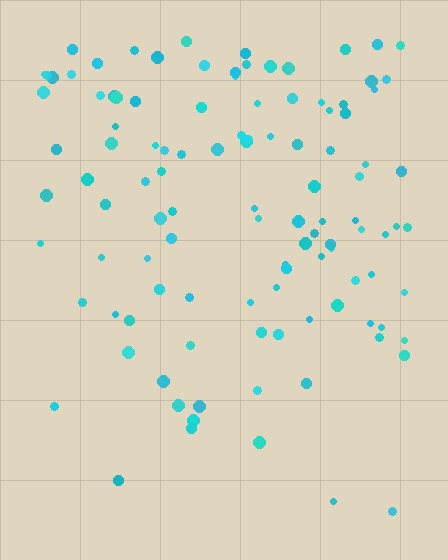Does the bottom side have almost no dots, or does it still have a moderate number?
Still a moderate number, just noticeably fewer than the top.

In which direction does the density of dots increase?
From bottom to top, with the top side densest.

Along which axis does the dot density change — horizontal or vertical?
Vertical.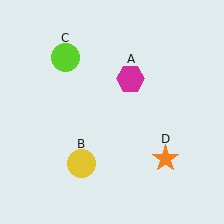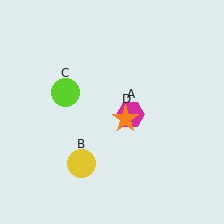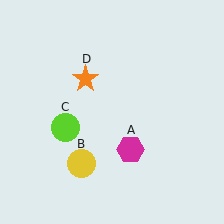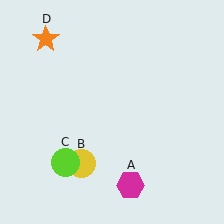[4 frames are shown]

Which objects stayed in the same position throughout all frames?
Yellow circle (object B) remained stationary.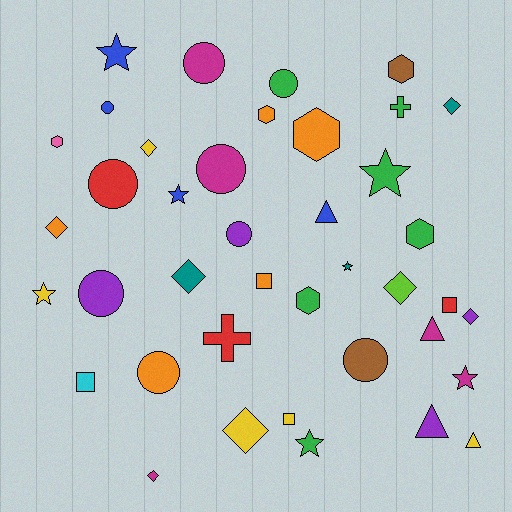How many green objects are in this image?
There are 6 green objects.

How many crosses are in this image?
There are 2 crosses.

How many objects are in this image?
There are 40 objects.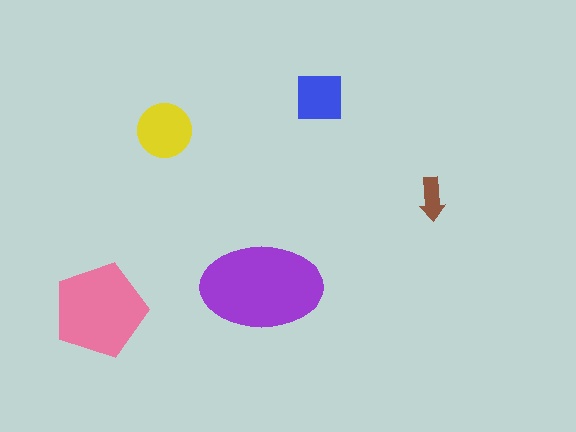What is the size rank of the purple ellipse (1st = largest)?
1st.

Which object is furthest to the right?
The brown arrow is rightmost.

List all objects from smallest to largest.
The brown arrow, the blue square, the yellow circle, the pink pentagon, the purple ellipse.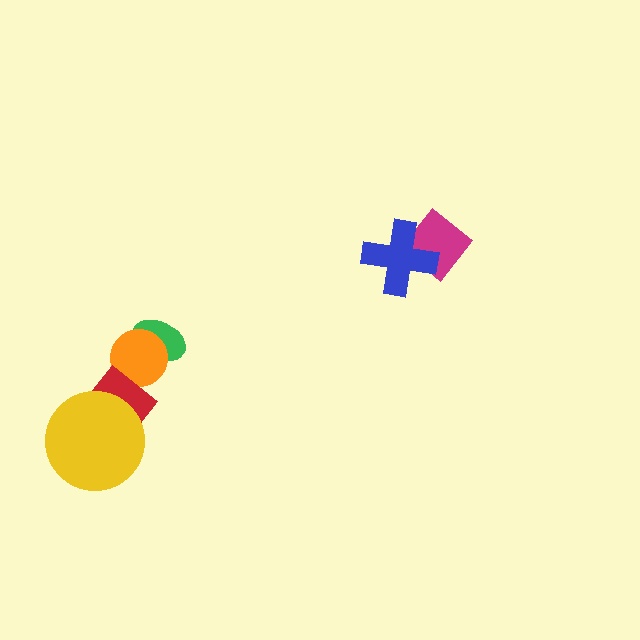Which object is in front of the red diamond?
The yellow circle is in front of the red diamond.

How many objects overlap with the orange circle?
2 objects overlap with the orange circle.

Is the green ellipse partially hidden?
Yes, it is partially covered by another shape.